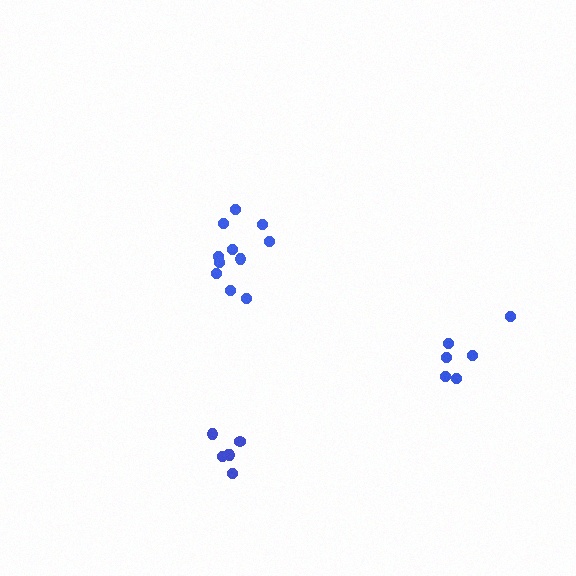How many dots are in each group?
Group 1: 11 dots, Group 2: 6 dots, Group 3: 6 dots (23 total).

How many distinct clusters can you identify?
There are 3 distinct clusters.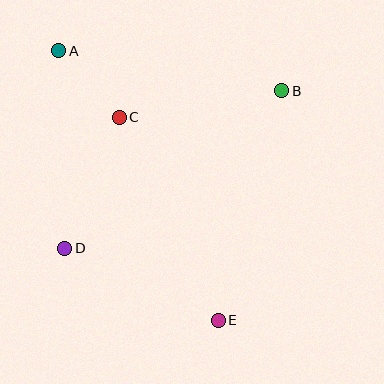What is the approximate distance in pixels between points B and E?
The distance between B and E is approximately 238 pixels.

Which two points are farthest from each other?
Points A and E are farthest from each other.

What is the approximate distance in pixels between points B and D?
The distance between B and D is approximately 268 pixels.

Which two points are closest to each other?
Points A and C are closest to each other.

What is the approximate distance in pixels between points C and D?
The distance between C and D is approximately 142 pixels.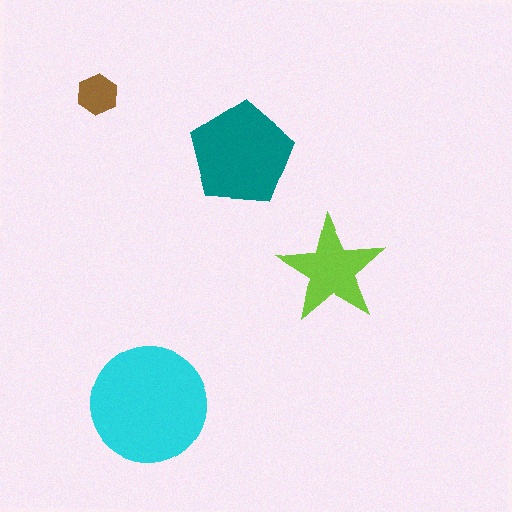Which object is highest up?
The brown hexagon is topmost.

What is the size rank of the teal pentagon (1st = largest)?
2nd.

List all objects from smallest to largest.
The brown hexagon, the lime star, the teal pentagon, the cyan circle.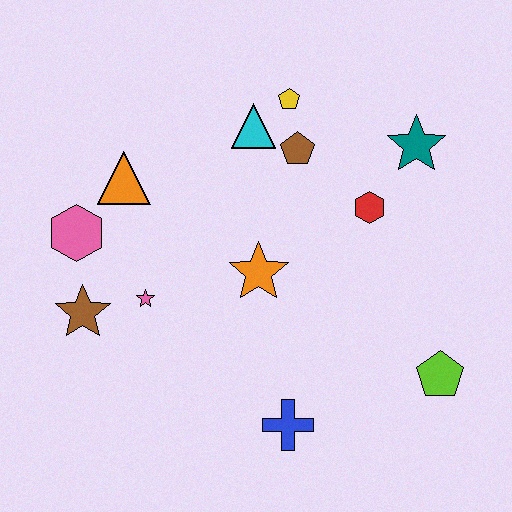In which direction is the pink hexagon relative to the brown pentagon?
The pink hexagon is to the left of the brown pentagon.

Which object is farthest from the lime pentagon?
The pink hexagon is farthest from the lime pentagon.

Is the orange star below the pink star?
No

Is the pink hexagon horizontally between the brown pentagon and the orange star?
No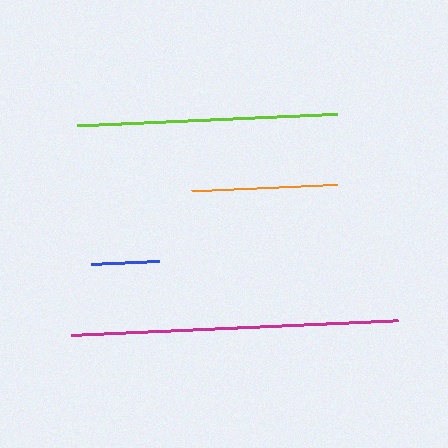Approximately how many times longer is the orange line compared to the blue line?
The orange line is approximately 2.1 times the length of the blue line.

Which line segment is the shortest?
The blue line is the shortest at approximately 68 pixels.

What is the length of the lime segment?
The lime segment is approximately 260 pixels long.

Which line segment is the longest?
The magenta line is the longest at approximately 327 pixels.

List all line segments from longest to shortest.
From longest to shortest: magenta, lime, orange, blue.